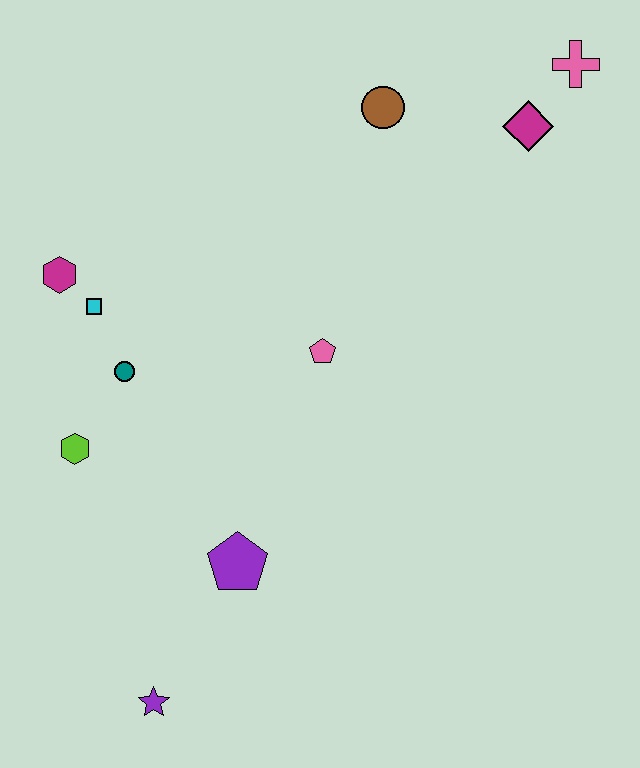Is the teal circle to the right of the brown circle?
No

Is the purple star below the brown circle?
Yes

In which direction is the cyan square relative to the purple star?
The cyan square is above the purple star.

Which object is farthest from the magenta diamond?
The purple star is farthest from the magenta diamond.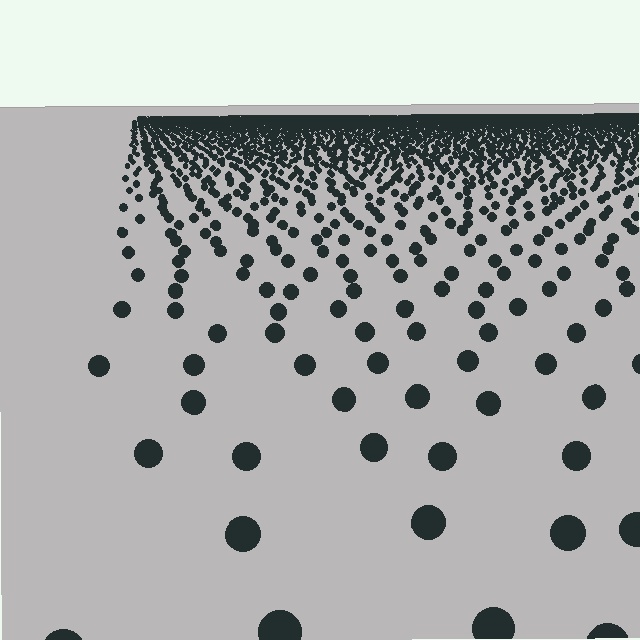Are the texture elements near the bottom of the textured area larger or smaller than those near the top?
Larger. Near the bottom, elements are closer to the viewer and appear at a bigger on-screen size.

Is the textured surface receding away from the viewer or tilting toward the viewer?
The surface is receding away from the viewer. Texture elements get smaller and denser toward the top.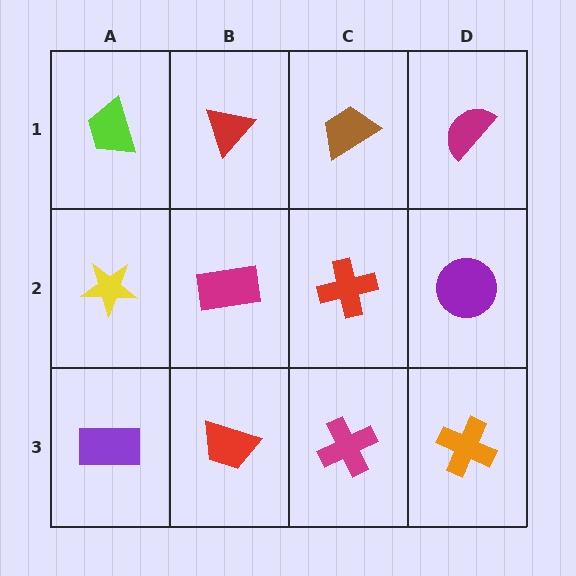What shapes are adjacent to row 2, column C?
A brown trapezoid (row 1, column C), a magenta cross (row 3, column C), a magenta rectangle (row 2, column B), a purple circle (row 2, column D).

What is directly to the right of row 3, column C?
An orange cross.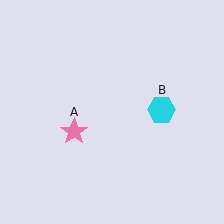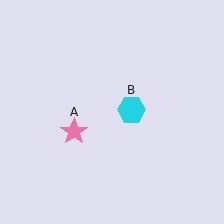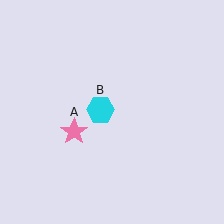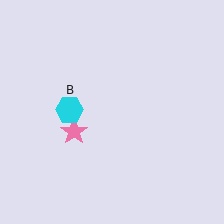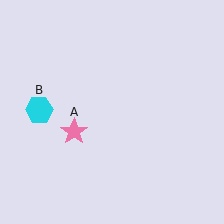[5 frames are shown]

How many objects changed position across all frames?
1 object changed position: cyan hexagon (object B).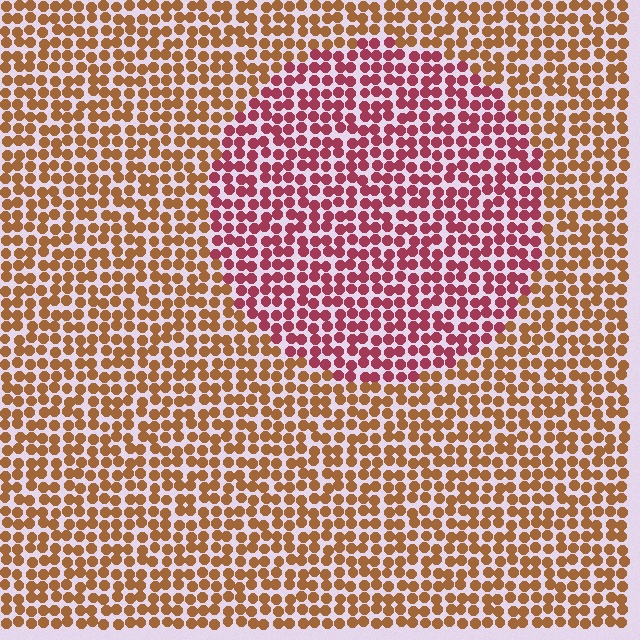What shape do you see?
I see a circle.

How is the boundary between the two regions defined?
The boundary is defined purely by a slight shift in hue (about 43 degrees). Spacing, size, and orientation are identical on both sides.